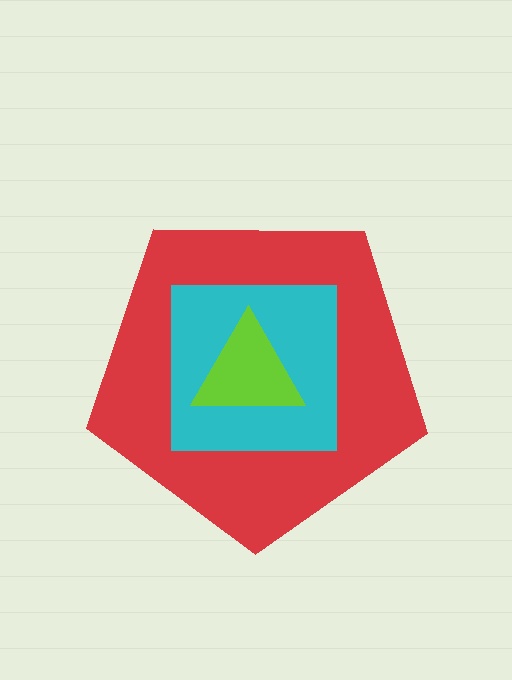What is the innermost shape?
The lime triangle.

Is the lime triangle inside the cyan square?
Yes.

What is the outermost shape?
The red pentagon.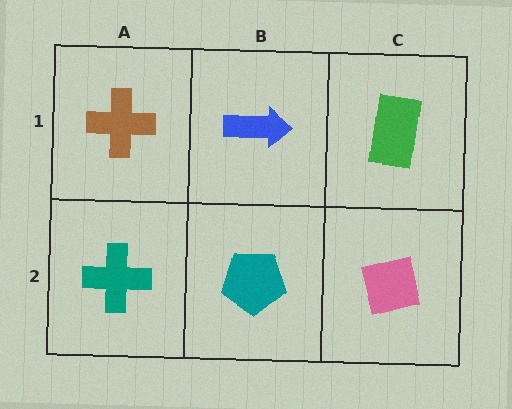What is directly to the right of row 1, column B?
A green rectangle.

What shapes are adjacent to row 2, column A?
A brown cross (row 1, column A), a teal pentagon (row 2, column B).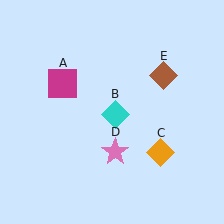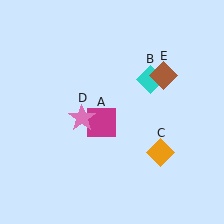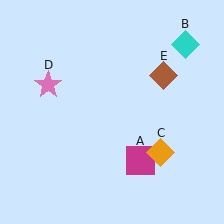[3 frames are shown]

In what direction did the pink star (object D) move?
The pink star (object D) moved up and to the left.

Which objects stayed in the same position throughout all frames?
Orange diamond (object C) and brown diamond (object E) remained stationary.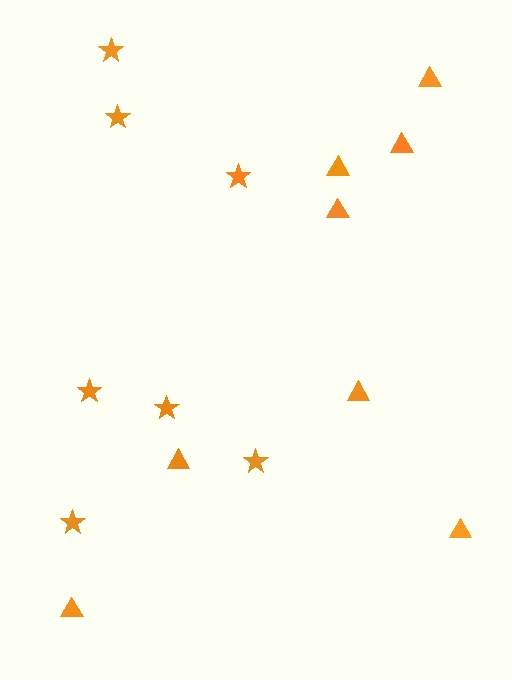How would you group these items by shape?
There are 2 groups: one group of stars (7) and one group of triangles (8).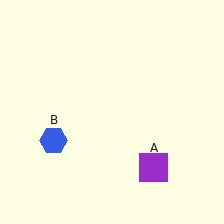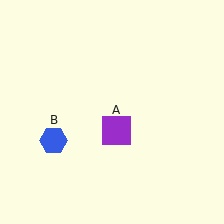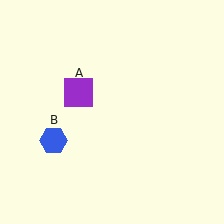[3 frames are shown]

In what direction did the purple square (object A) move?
The purple square (object A) moved up and to the left.